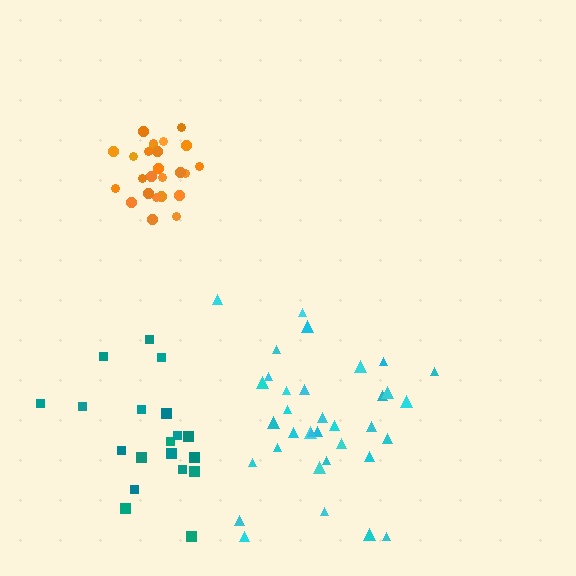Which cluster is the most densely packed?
Orange.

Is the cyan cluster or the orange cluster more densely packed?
Orange.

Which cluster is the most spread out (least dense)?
Teal.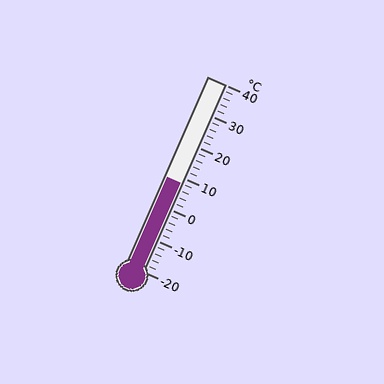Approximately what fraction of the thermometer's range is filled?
The thermometer is filled to approximately 45% of its range.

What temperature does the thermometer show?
The thermometer shows approximately 8°C.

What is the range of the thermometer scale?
The thermometer scale ranges from -20°C to 40°C.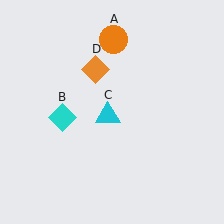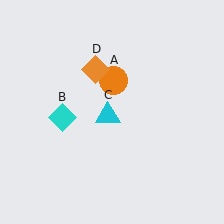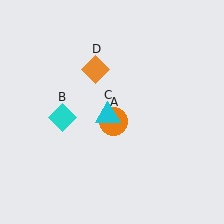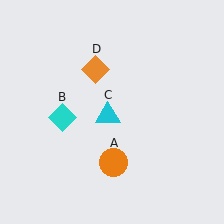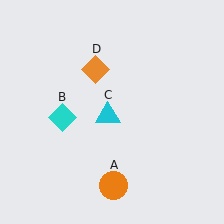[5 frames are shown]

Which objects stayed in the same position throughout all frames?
Cyan diamond (object B) and cyan triangle (object C) and orange diamond (object D) remained stationary.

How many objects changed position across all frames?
1 object changed position: orange circle (object A).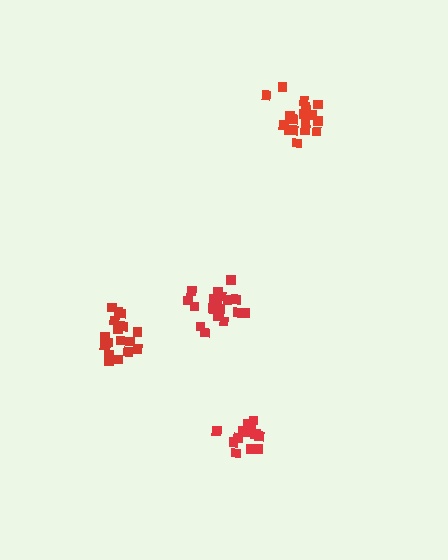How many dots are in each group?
Group 1: 18 dots, Group 2: 19 dots, Group 3: 18 dots, Group 4: 13 dots (68 total).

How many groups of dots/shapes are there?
There are 4 groups.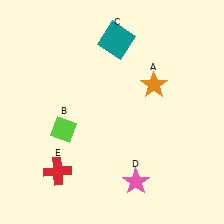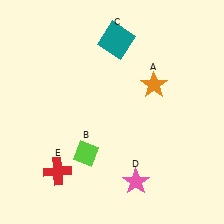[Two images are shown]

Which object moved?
The lime diamond (B) moved down.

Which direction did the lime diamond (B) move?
The lime diamond (B) moved down.